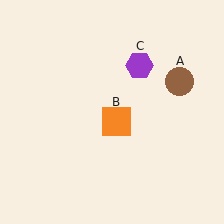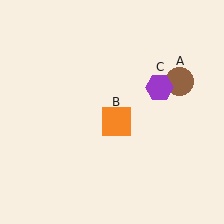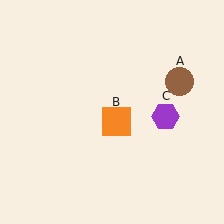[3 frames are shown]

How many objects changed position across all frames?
1 object changed position: purple hexagon (object C).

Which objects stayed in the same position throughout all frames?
Brown circle (object A) and orange square (object B) remained stationary.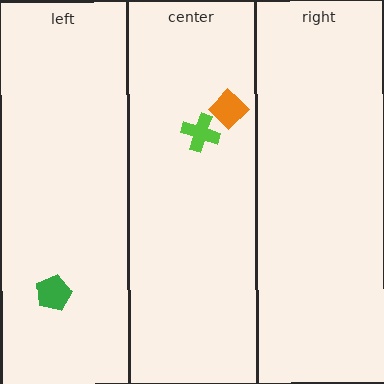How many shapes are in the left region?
1.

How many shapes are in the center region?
2.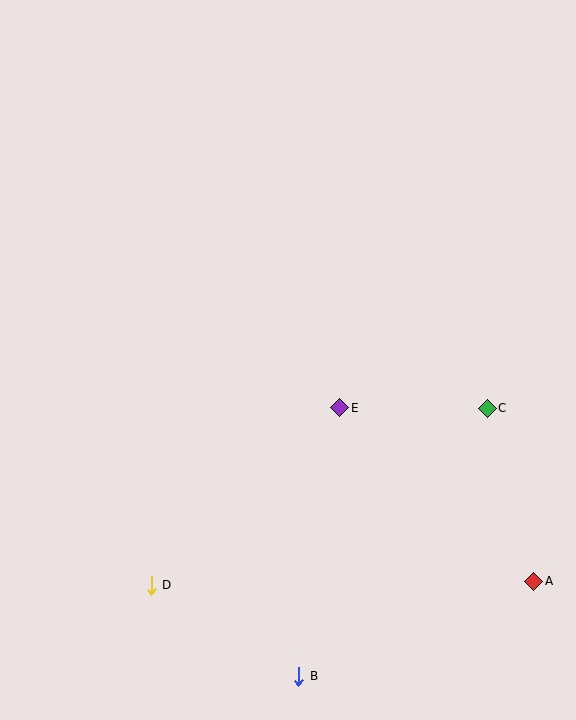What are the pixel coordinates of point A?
Point A is at (534, 581).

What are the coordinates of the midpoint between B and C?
The midpoint between B and C is at (393, 542).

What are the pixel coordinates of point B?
Point B is at (299, 676).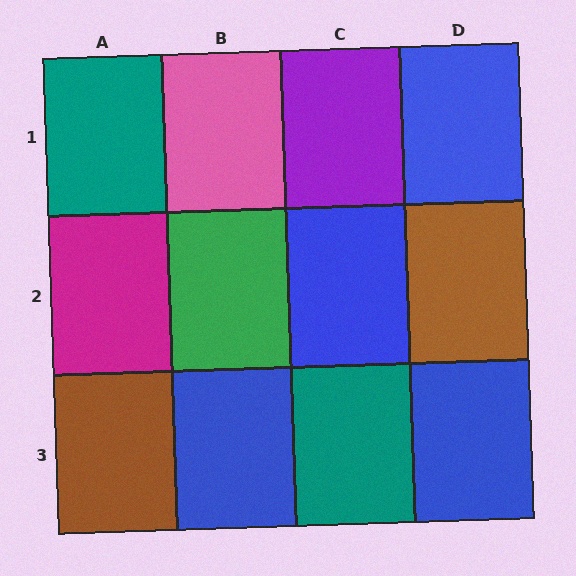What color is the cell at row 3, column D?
Blue.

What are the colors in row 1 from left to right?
Teal, pink, purple, blue.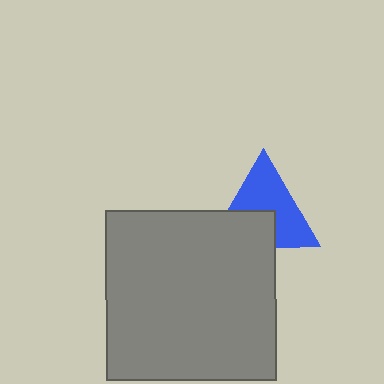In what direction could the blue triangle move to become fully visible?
The blue triangle could move up. That would shift it out from behind the gray square entirely.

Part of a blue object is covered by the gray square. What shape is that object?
It is a triangle.